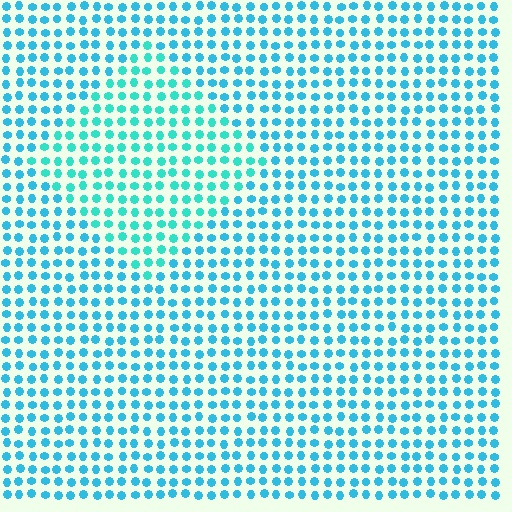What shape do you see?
I see a diamond.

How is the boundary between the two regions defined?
The boundary is defined purely by a slight shift in hue (about 22 degrees). Spacing, size, and orientation are identical on both sides.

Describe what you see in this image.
The image is filled with small cyan elements in a uniform arrangement. A diamond-shaped region is visible where the elements are tinted to a slightly different hue, forming a subtle color boundary.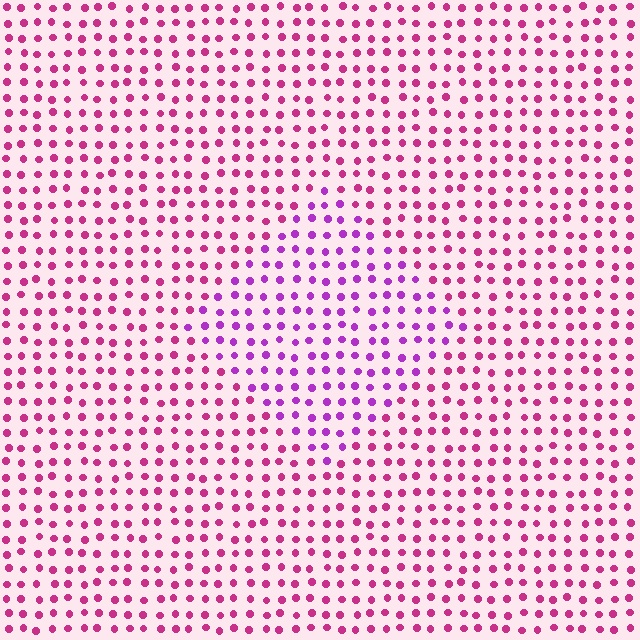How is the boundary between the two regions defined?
The boundary is defined purely by a slight shift in hue (about 34 degrees). Spacing, size, and orientation are identical on both sides.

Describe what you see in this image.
The image is filled with small magenta elements in a uniform arrangement. A diamond-shaped region is visible where the elements are tinted to a slightly different hue, forming a subtle color boundary.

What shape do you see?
I see a diamond.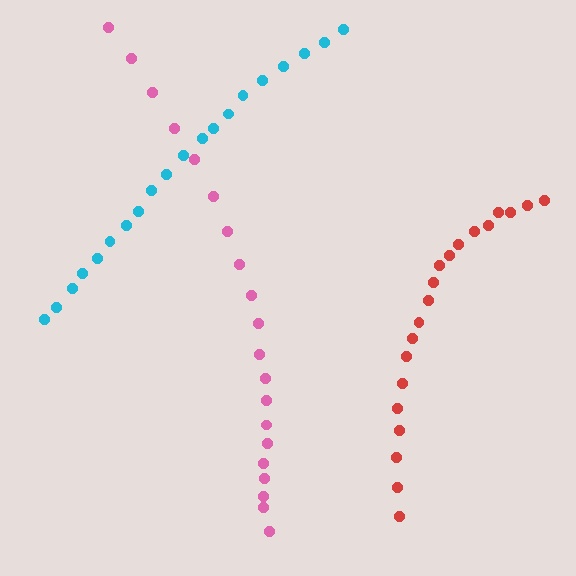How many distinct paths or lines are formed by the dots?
There are 3 distinct paths.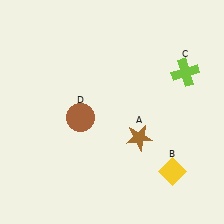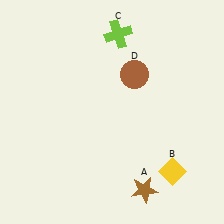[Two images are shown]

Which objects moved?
The objects that moved are: the brown star (A), the lime cross (C), the brown circle (D).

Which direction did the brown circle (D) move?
The brown circle (D) moved right.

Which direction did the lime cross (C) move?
The lime cross (C) moved left.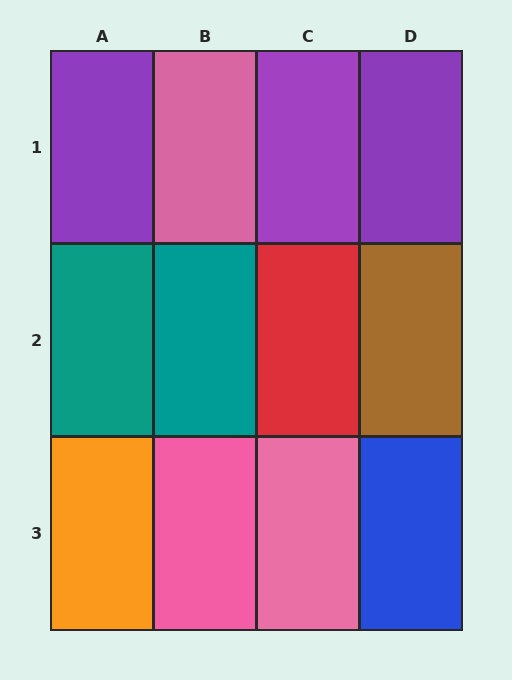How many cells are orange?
1 cell is orange.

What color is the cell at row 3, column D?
Blue.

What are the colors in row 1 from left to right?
Purple, pink, purple, purple.